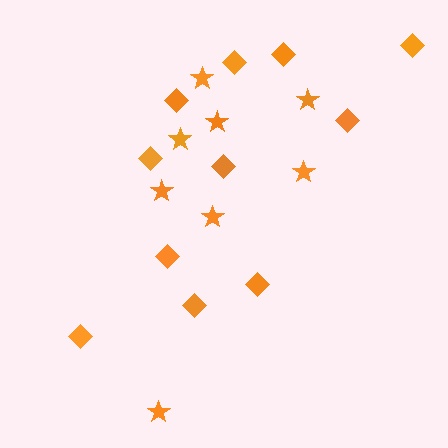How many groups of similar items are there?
There are 2 groups: one group of stars (8) and one group of diamonds (11).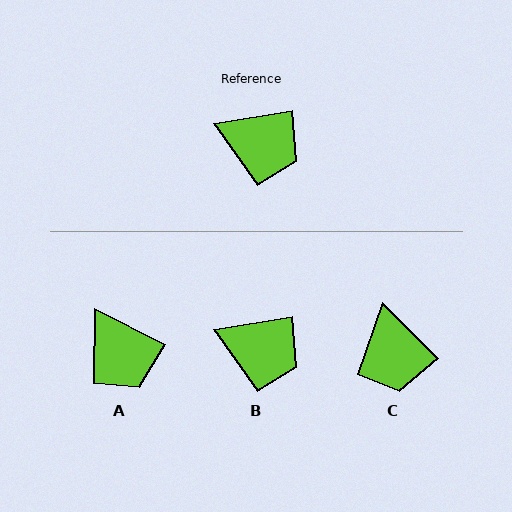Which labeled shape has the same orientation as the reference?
B.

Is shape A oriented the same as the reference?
No, it is off by about 36 degrees.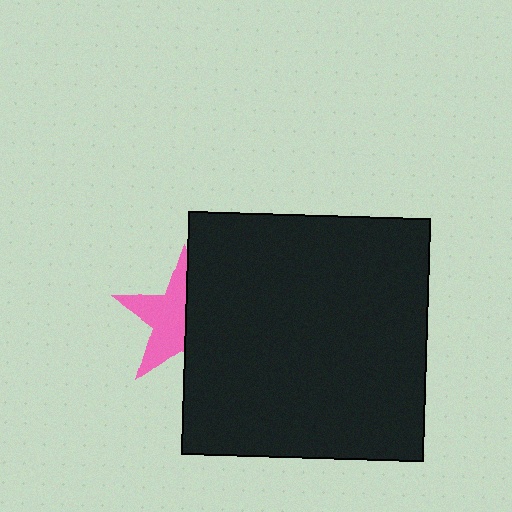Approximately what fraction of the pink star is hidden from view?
Roughly 45% of the pink star is hidden behind the black square.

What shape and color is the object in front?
The object in front is a black square.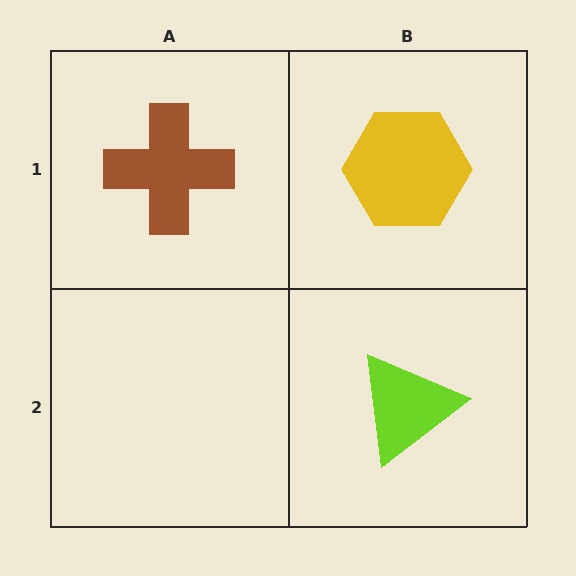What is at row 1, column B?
A yellow hexagon.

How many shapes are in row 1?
2 shapes.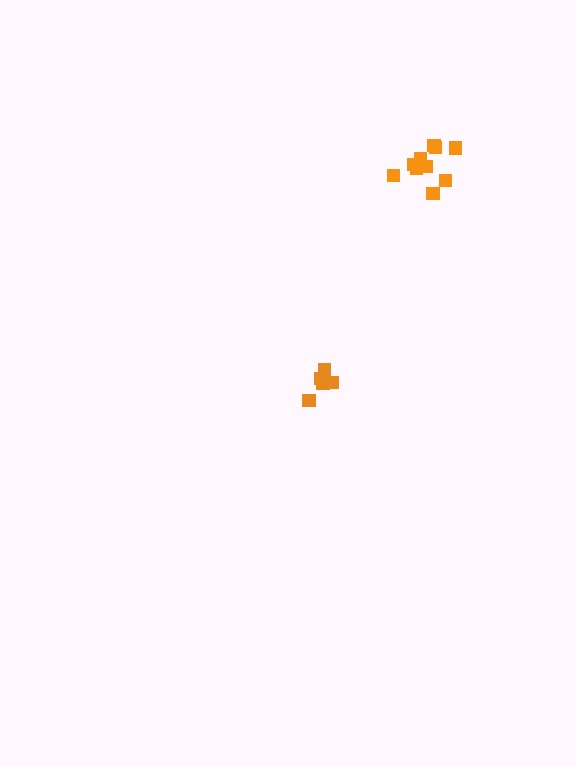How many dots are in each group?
Group 1: 10 dots, Group 2: 6 dots (16 total).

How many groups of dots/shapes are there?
There are 2 groups.